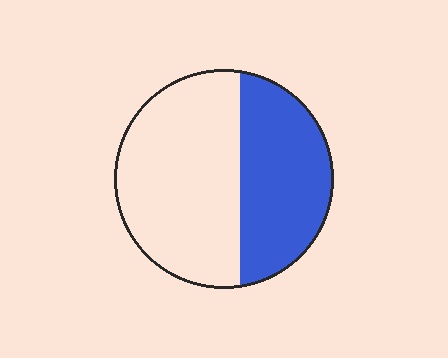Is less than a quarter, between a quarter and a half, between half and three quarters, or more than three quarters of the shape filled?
Between a quarter and a half.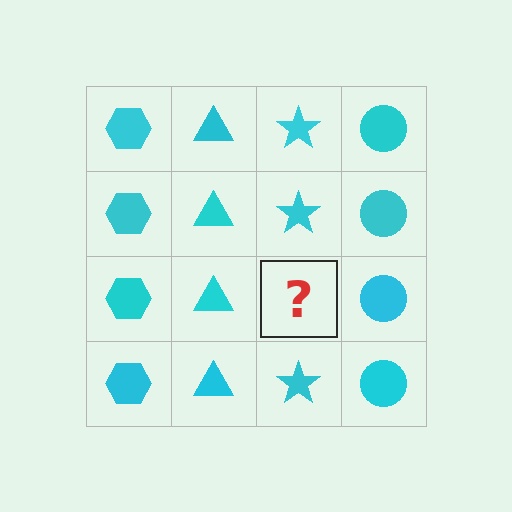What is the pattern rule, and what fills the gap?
The rule is that each column has a consistent shape. The gap should be filled with a cyan star.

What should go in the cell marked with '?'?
The missing cell should contain a cyan star.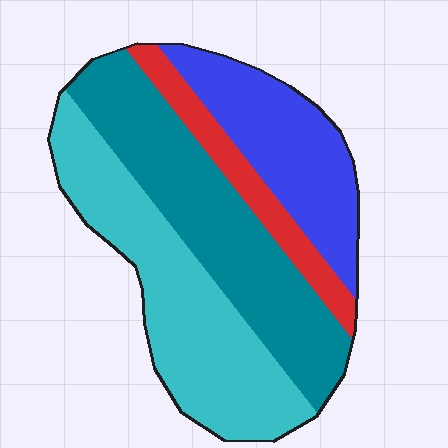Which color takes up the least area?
Red, at roughly 10%.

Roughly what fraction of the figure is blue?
Blue covers roughly 20% of the figure.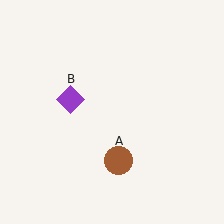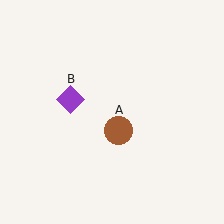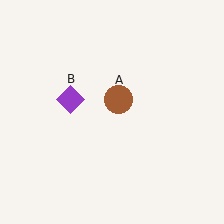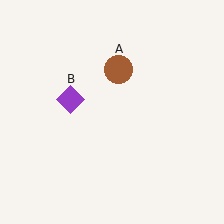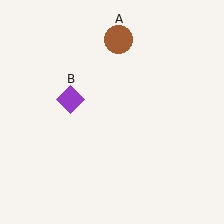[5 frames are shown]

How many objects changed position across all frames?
1 object changed position: brown circle (object A).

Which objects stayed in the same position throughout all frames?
Purple diamond (object B) remained stationary.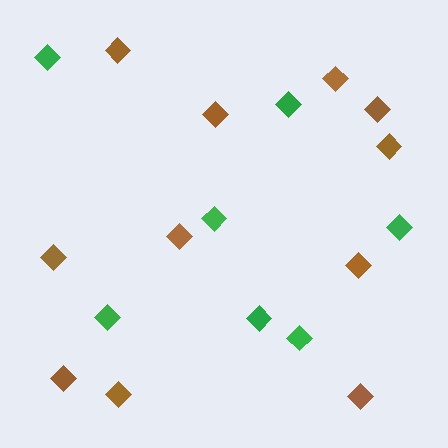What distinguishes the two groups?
There are 2 groups: one group of brown diamonds (11) and one group of green diamonds (7).